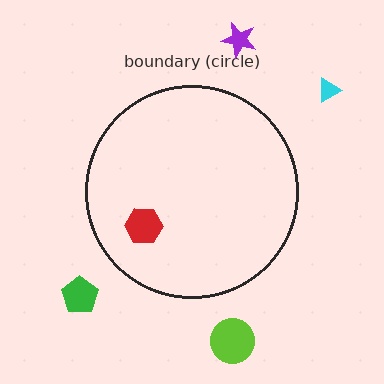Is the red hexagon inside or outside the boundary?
Inside.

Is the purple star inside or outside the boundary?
Outside.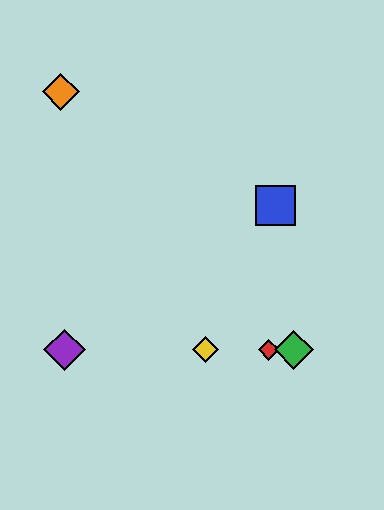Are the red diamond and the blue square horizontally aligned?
No, the red diamond is at y≈350 and the blue square is at y≈205.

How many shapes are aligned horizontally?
4 shapes (the red diamond, the green diamond, the yellow diamond, the purple diamond) are aligned horizontally.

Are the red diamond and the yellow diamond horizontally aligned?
Yes, both are at y≈350.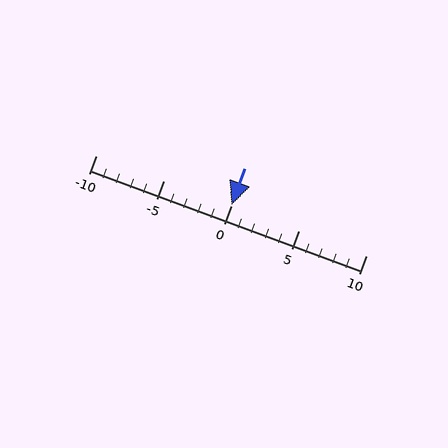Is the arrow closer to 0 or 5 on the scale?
The arrow is closer to 0.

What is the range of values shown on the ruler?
The ruler shows values from -10 to 10.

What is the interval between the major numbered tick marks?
The major tick marks are spaced 5 units apart.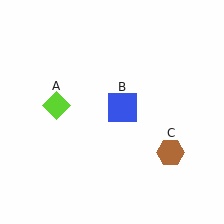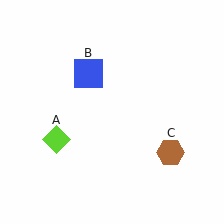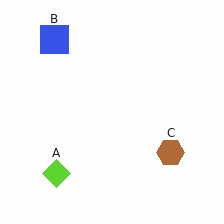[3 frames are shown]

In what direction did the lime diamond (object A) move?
The lime diamond (object A) moved down.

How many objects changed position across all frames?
2 objects changed position: lime diamond (object A), blue square (object B).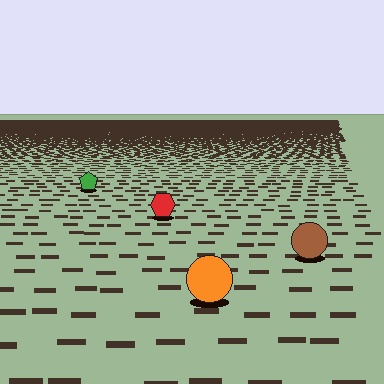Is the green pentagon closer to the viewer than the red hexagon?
No. The red hexagon is closer — you can tell from the texture gradient: the ground texture is coarser near it.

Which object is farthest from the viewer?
The green pentagon is farthest from the viewer. It appears smaller and the ground texture around it is denser.